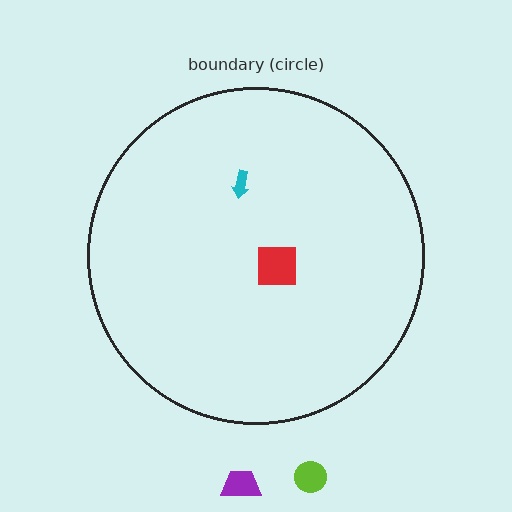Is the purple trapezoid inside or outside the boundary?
Outside.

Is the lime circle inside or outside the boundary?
Outside.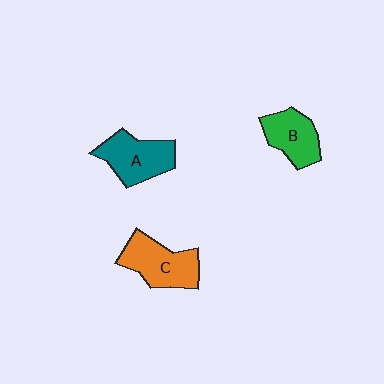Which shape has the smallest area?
Shape B (green).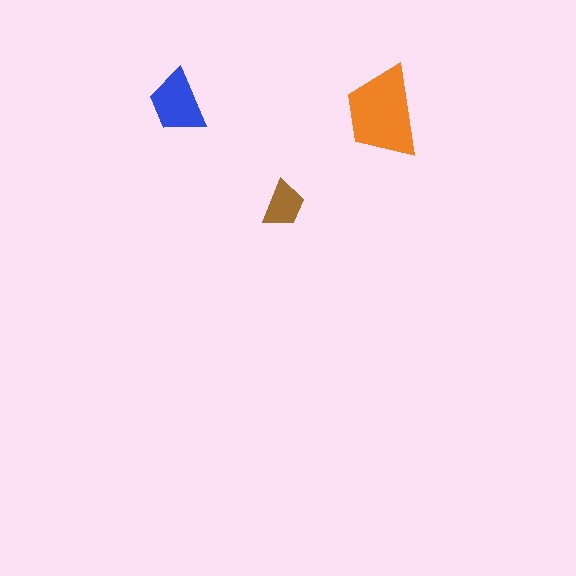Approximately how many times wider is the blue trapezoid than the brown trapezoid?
About 1.5 times wider.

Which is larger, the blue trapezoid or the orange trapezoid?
The orange one.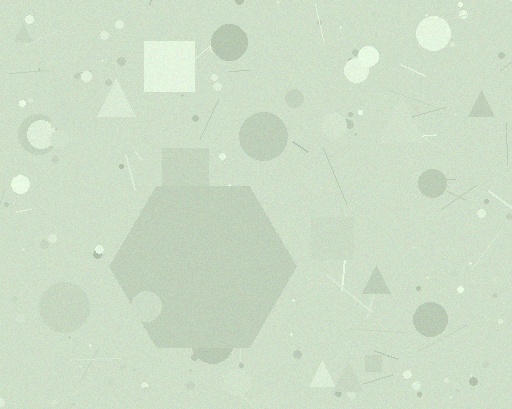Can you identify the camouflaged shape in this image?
The camouflaged shape is a hexagon.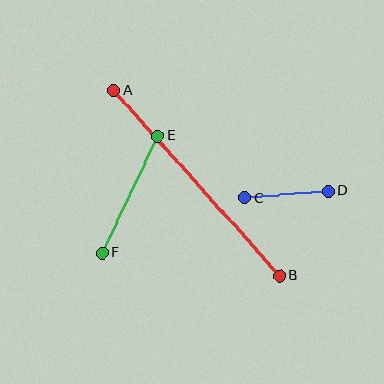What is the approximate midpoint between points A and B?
The midpoint is at approximately (197, 183) pixels.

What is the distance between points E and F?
The distance is approximately 129 pixels.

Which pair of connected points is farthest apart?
Points A and B are farthest apart.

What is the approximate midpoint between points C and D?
The midpoint is at approximately (287, 194) pixels.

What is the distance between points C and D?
The distance is approximately 84 pixels.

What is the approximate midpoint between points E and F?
The midpoint is at approximately (130, 194) pixels.